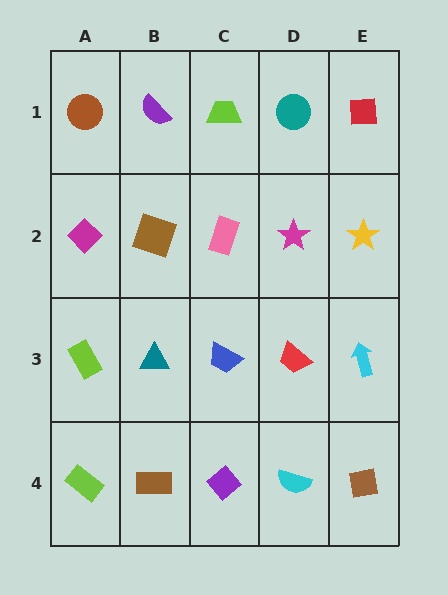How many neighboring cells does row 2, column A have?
3.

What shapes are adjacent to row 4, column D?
A red trapezoid (row 3, column D), a purple diamond (row 4, column C), a brown square (row 4, column E).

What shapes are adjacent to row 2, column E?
A red square (row 1, column E), a cyan arrow (row 3, column E), a magenta star (row 2, column D).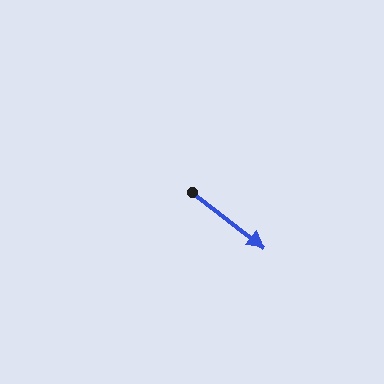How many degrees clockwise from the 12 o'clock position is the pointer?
Approximately 128 degrees.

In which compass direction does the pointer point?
Southeast.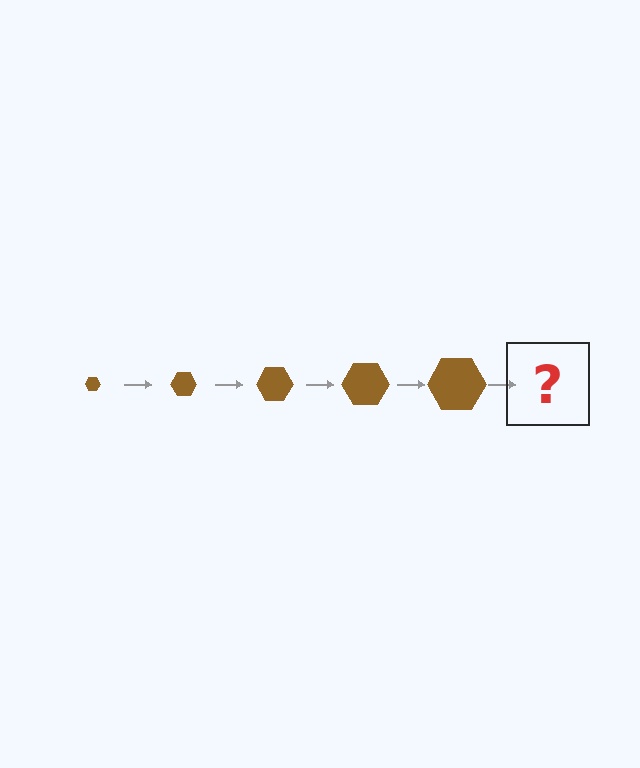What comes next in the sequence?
The next element should be a brown hexagon, larger than the previous one.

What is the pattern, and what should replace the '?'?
The pattern is that the hexagon gets progressively larger each step. The '?' should be a brown hexagon, larger than the previous one.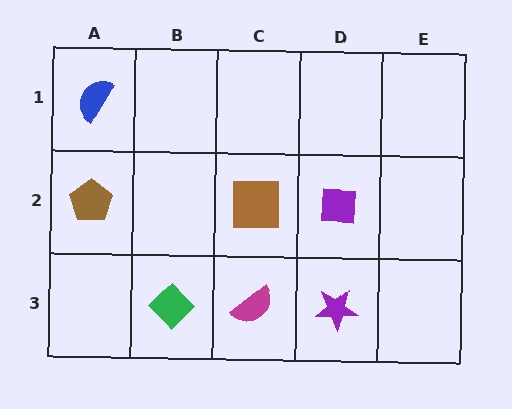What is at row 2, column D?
A purple square.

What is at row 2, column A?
A brown pentagon.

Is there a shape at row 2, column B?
No, that cell is empty.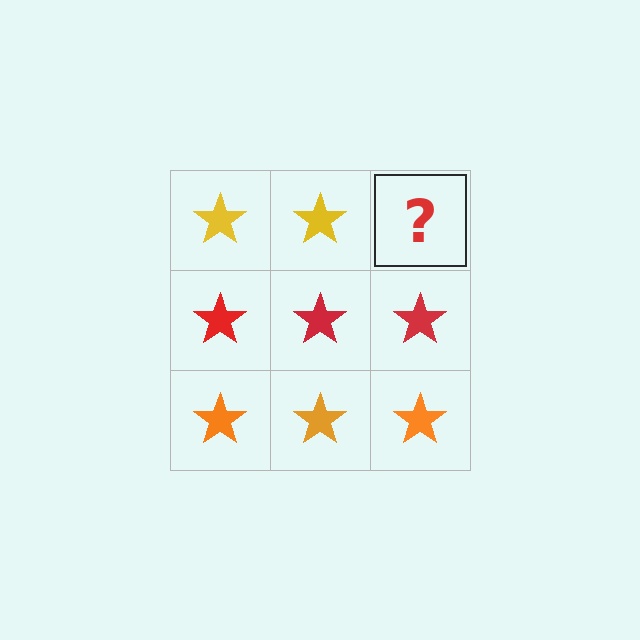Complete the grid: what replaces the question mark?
The question mark should be replaced with a yellow star.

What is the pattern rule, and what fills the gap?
The rule is that each row has a consistent color. The gap should be filled with a yellow star.